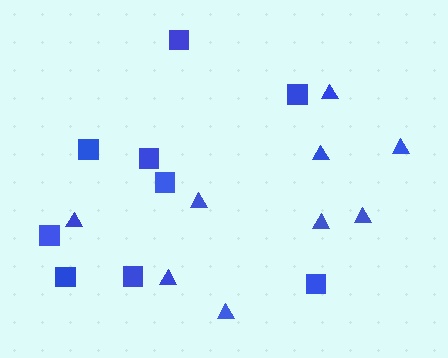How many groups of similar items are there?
There are 2 groups: one group of squares (9) and one group of triangles (9).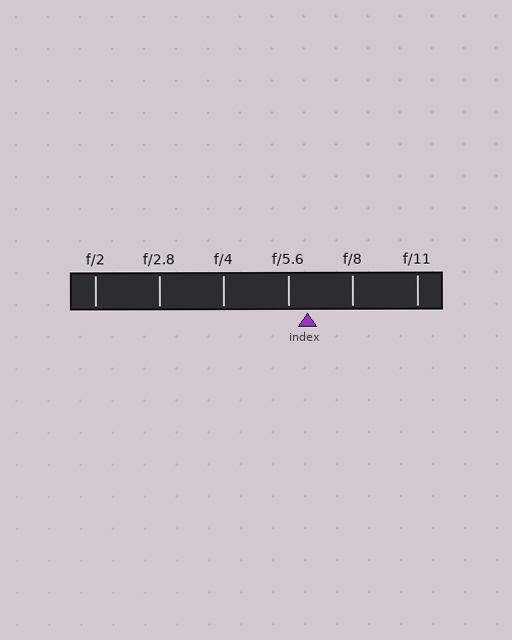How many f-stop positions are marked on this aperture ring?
There are 6 f-stop positions marked.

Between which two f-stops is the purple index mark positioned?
The index mark is between f/5.6 and f/8.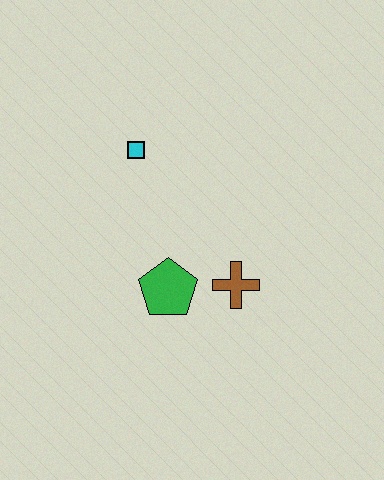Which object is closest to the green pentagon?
The brown cross is closest to the green pentagon.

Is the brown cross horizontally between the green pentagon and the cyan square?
No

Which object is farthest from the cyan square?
The brown cross is farthest from the cyan square.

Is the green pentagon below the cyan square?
Yes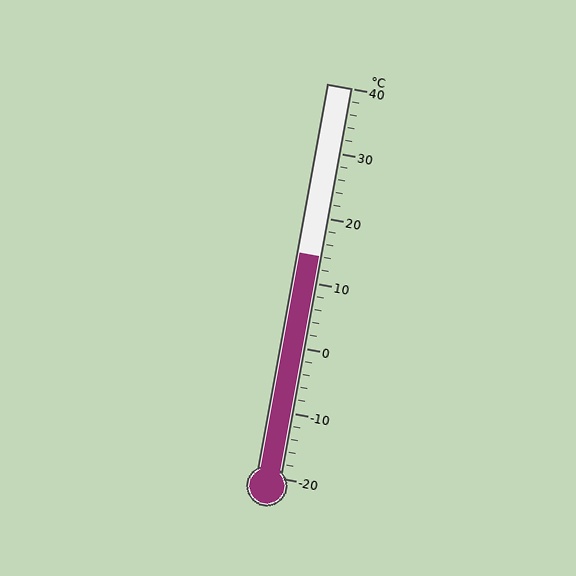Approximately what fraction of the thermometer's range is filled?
The thermometer is filled to approximately 55% of its range.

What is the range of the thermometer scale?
The thermometer scale ranges from -20°C to 40°C.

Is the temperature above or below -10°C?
The temperature is above -10°C.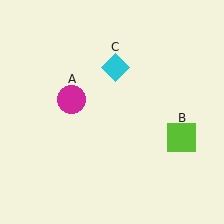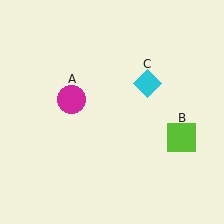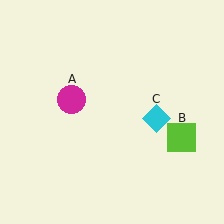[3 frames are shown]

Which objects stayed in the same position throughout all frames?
Magenta circle (object A) and lime square (object B) remained stationary.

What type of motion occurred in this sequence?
The cyan diamond (object C) rotated clockwise around the center of the scene.